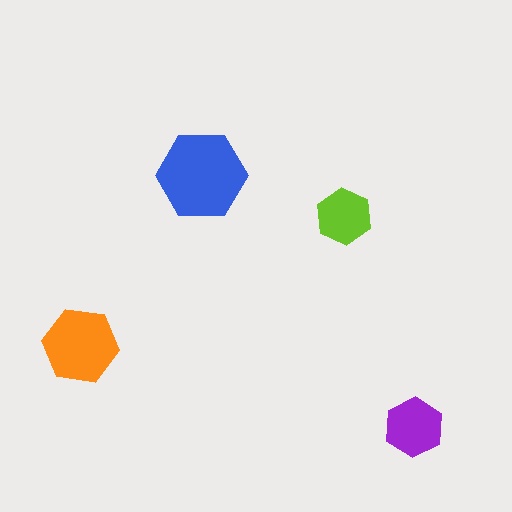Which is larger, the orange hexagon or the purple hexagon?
The orange one.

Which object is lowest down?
The purple hexagon is bottommost.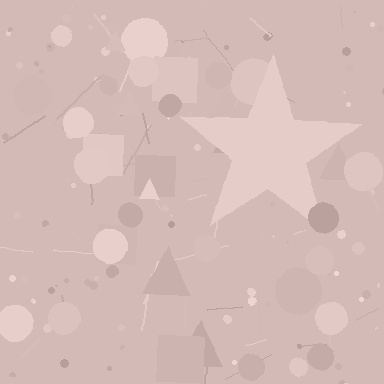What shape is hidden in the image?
A star is hidden in the image.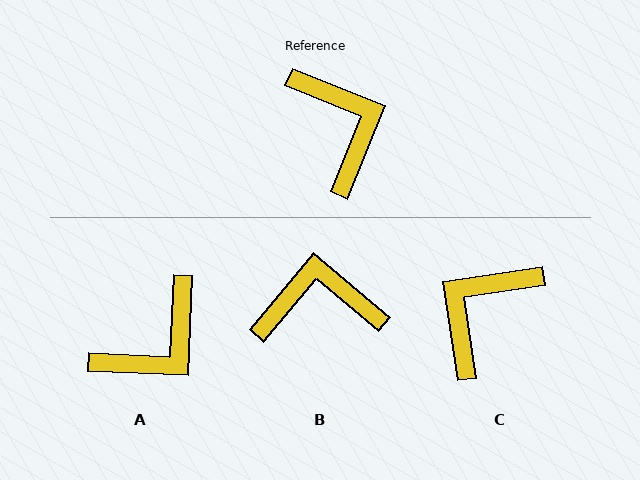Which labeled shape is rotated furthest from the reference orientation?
C, about 120 degrees away.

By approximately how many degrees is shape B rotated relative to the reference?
Approximately 72 degrees counter-clockwise.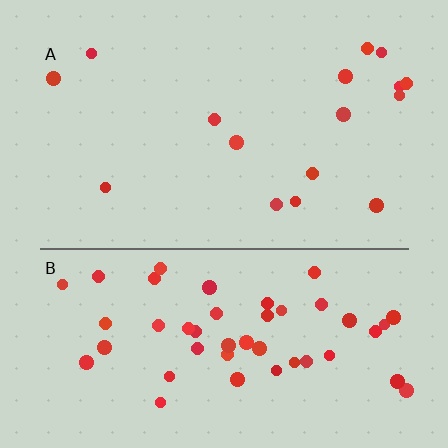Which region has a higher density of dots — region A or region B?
B (the bottom).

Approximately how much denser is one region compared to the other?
Approximately 2.9× — region B over region A.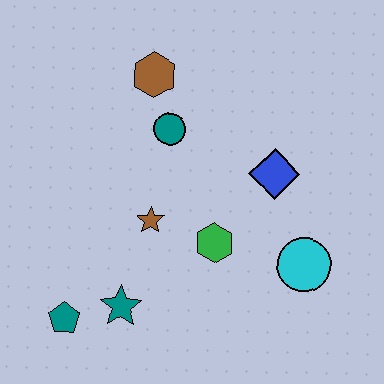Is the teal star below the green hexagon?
Yes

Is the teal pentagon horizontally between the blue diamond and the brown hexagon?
No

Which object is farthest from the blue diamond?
The teal pentagon is farthest from the blue diamond.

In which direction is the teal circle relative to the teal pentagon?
The teal circle is above the teal pentagon.